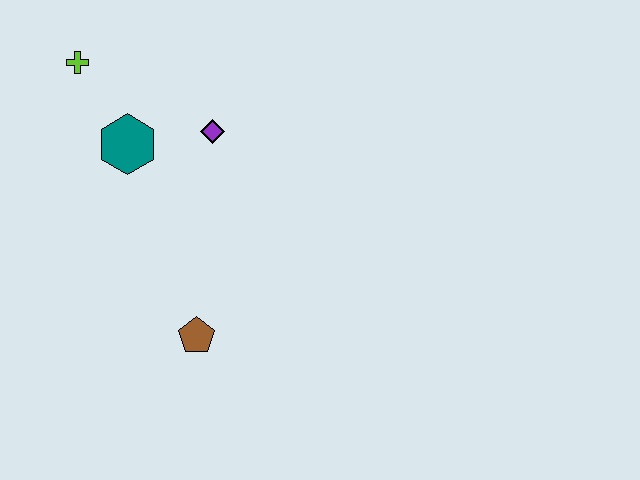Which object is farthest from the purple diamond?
The brown pentagon is farthest from the purple diamond.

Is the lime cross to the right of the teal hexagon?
No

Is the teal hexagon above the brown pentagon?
Yes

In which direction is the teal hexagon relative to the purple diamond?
The teal hexagon is to the left of the purple diamond.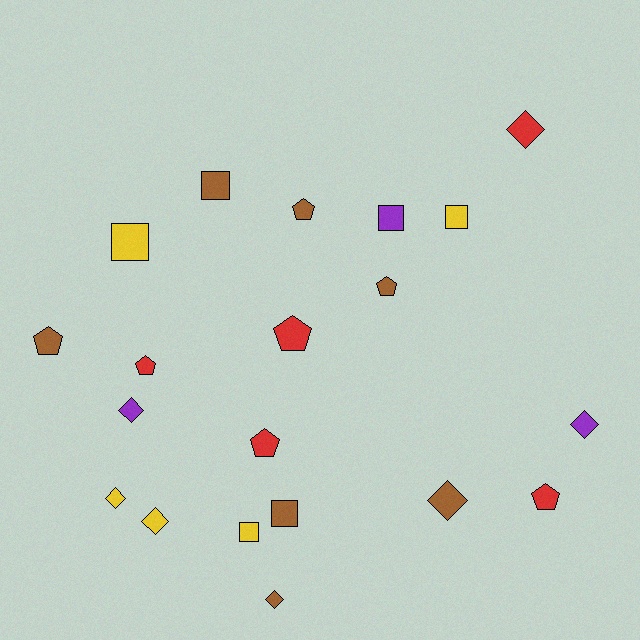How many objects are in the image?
There are 20 objects.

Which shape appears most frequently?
Diamond, with 7 objects.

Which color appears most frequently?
Brown, with 7 objects.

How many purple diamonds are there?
There are 2 purple diamonds.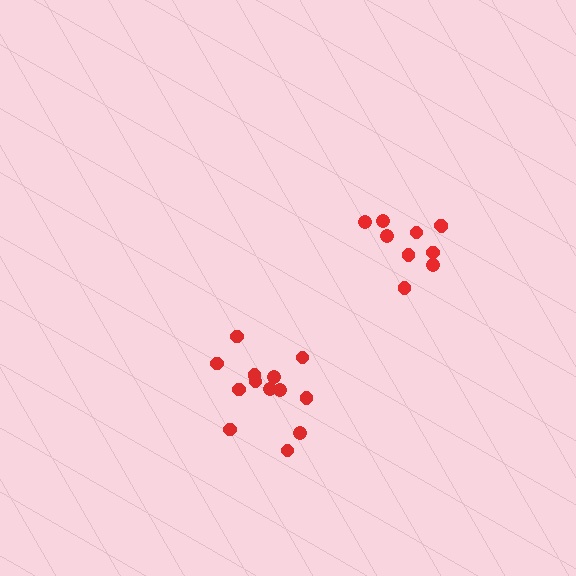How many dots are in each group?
Group 1: 13 dots, Group 2: 10 dots (23 total).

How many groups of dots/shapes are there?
There are 2 groups.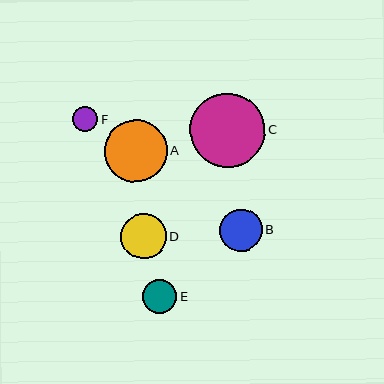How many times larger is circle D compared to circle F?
Circle D is approximately 1.8 times the size of circle F.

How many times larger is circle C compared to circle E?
Circle C is approximately 2.2 times the size of circle E.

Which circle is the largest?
Circle C is the largest with a size of approximately 75 pixels.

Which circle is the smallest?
Circle F is the smallest with a size of approximately 25 pixels.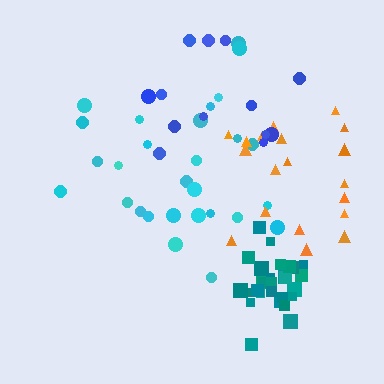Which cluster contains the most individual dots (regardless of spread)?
Teal (29).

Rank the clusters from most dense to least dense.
teal, cyan, orange, blue.